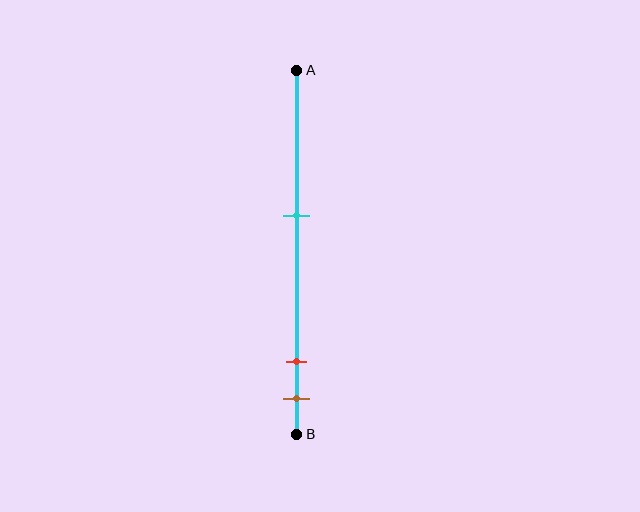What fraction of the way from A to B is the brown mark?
The brown mark is approximately 90% (0.9) of the way from A to B.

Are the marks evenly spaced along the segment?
No, the marks are not evenly spaced.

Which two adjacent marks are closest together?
The red and brown marks are the closest adjacent pair.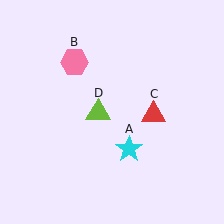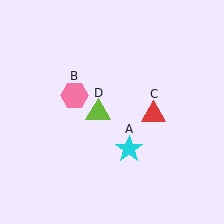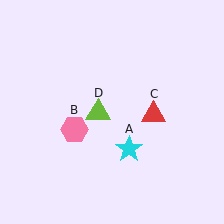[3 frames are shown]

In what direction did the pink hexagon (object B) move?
The pink hexagon (object B) moved down.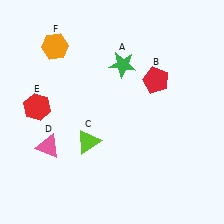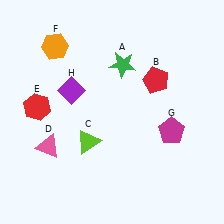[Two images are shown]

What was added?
A magenta pentagon (G), a purple diamond (H) were added in Image 2.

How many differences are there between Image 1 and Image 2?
There are 2 differences between the two images.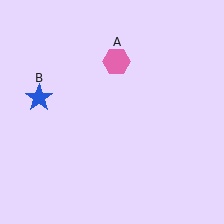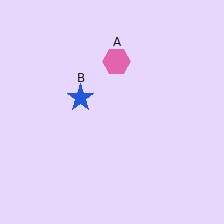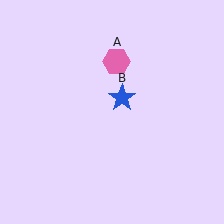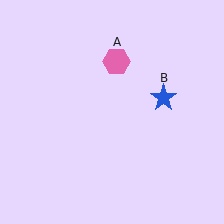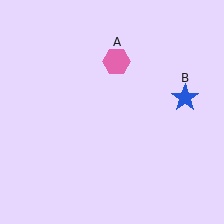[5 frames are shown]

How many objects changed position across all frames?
1 object changed position: blue star (object B).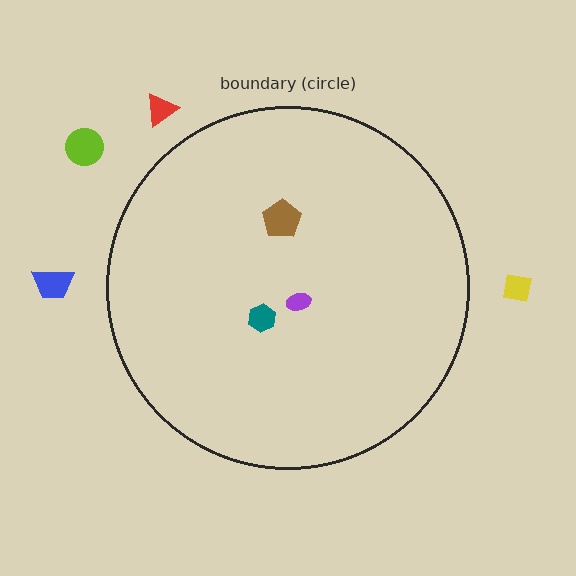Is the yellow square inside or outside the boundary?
Outside.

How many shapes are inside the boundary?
3 inside, 4 outside.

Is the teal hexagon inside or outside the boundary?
Inside.